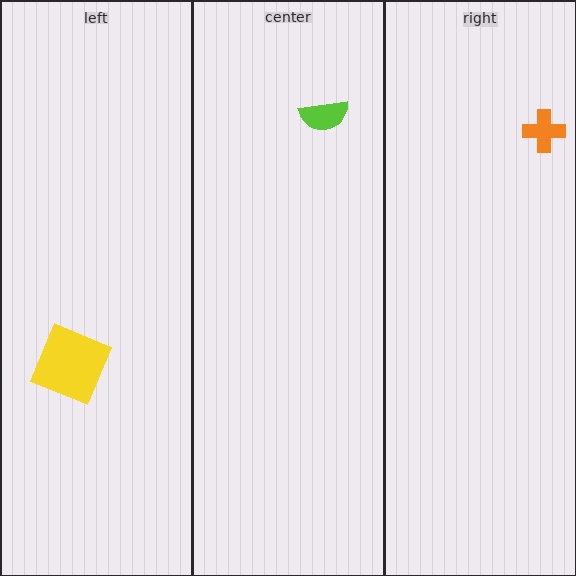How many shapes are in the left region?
1.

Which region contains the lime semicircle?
The center region.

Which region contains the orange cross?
The right region.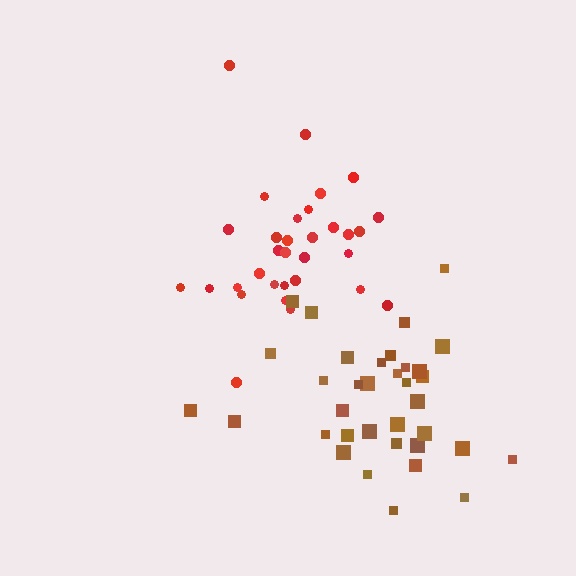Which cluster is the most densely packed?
Red.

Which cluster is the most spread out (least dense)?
Brown.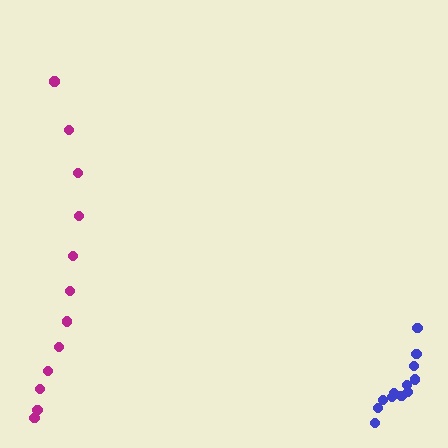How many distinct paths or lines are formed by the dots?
There are 2 distinct paths.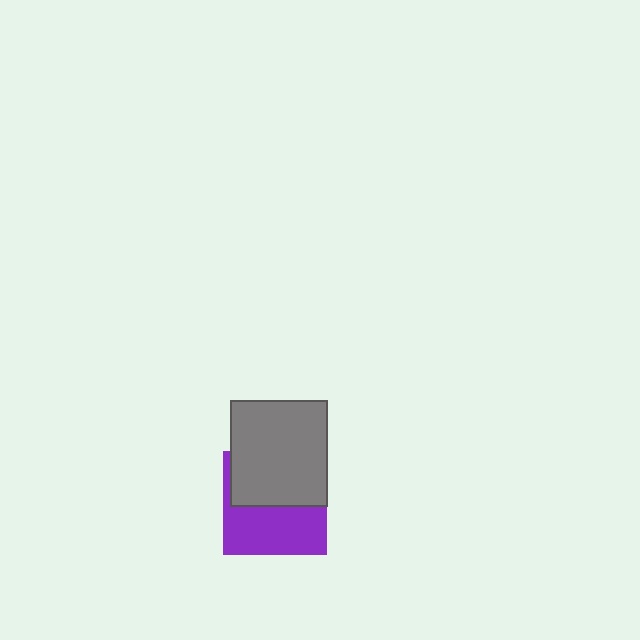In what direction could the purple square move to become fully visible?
The purple square could move down. That would shift it out from behind the gray rectangle entirely.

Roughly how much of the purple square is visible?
About half of it is visible (roughly 49%).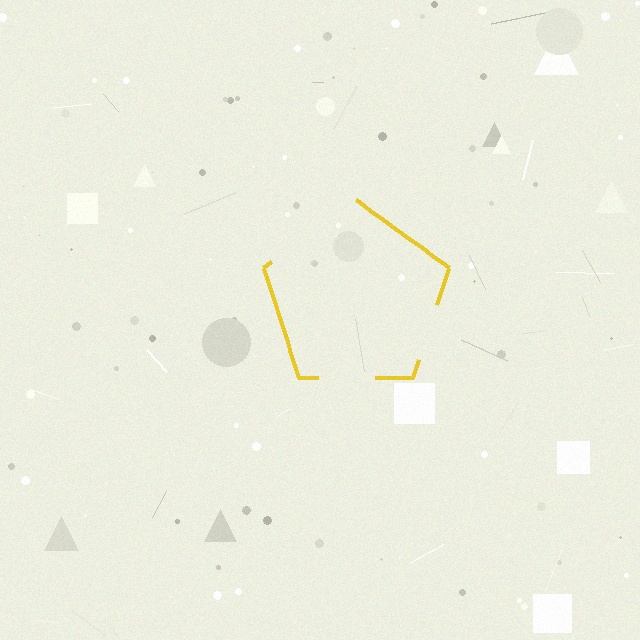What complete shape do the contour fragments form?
The contour fragments form a pentagon.